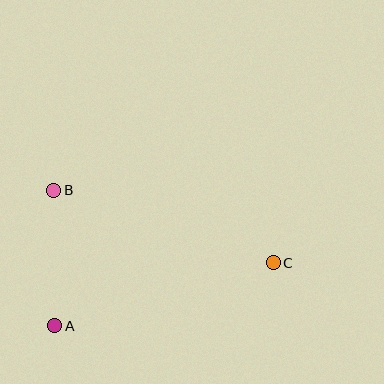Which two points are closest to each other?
Points A and B are closest to each other.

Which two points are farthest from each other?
Points B and C are farthest from each other.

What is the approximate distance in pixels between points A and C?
The distance between A and C is approximately 228 pixels.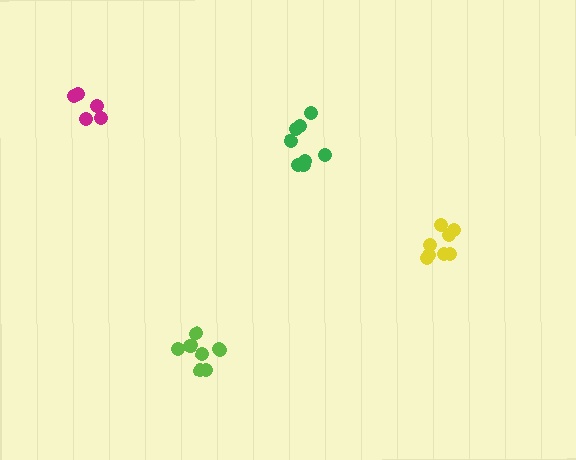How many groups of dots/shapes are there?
There are 4 groups.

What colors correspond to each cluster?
The clusters are colored: yellow, magenta, lime, green.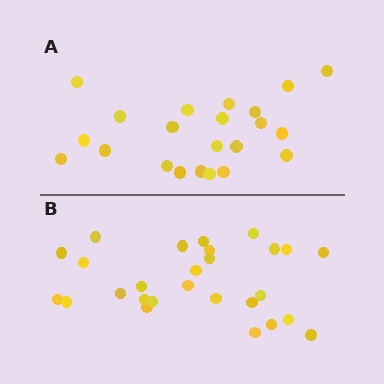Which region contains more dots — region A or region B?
Region B (the bottom region) has more dots.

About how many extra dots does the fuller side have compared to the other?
Region B has about 5 more dots than region A.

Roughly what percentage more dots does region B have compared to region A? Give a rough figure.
About 25% more.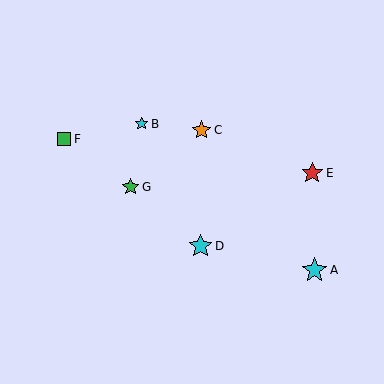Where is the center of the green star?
The center of the green star is at (131, 187).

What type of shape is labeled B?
Shape B is a cyan star.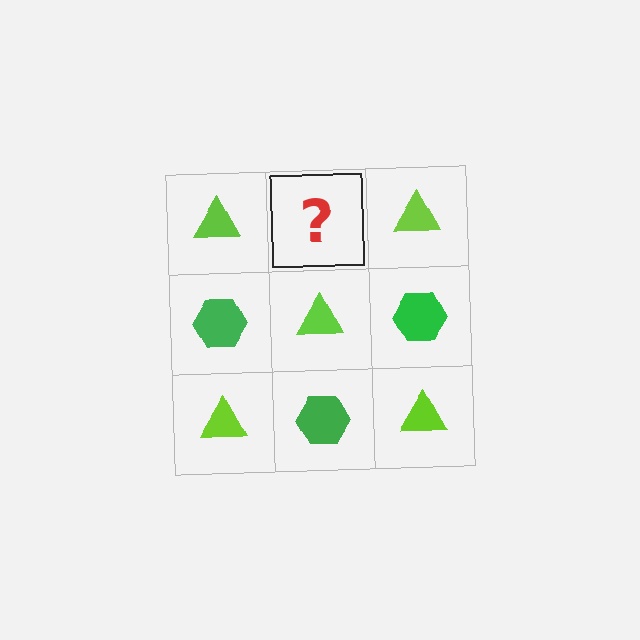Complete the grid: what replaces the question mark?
The question mark should be replaced with a green hexagon.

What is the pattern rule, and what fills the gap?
The rule is that it alternates lime triangle and green hexagon in a checkerboard pattern. The gap should be filled with a green hexagon.